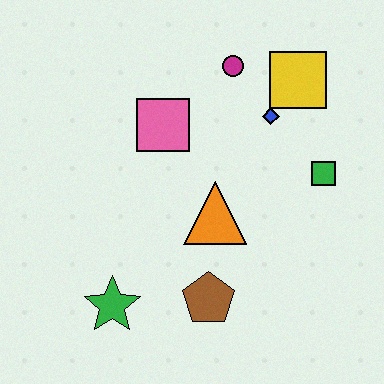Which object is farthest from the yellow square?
The green star is farthest from the yellow square.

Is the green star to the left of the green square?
Yes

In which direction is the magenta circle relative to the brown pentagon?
The magenta circle is above the brown pentagon.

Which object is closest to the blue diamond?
The yellow square is closest to the blue diamond.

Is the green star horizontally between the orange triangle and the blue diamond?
No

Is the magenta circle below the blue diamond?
No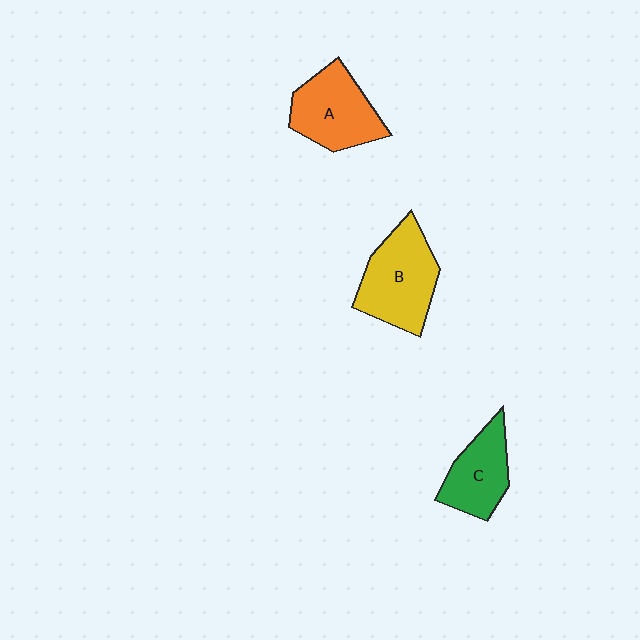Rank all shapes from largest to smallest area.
From largest to smallest: B (yellow), A (orange), C (green).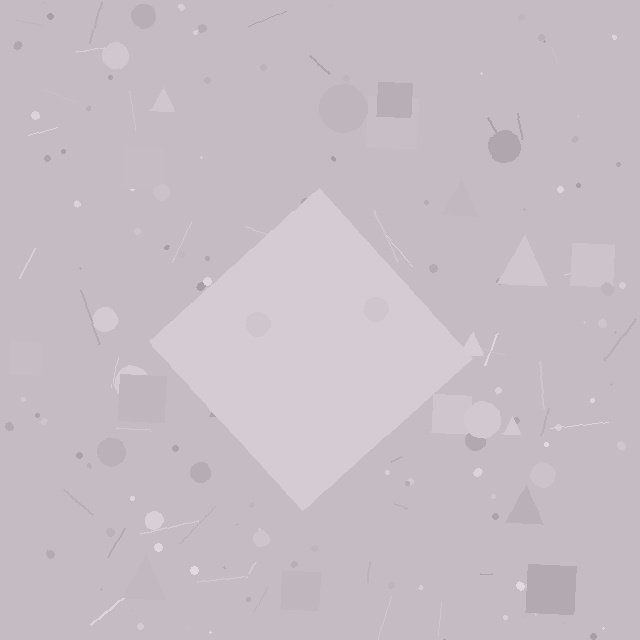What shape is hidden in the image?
A diamond is hidden in the image.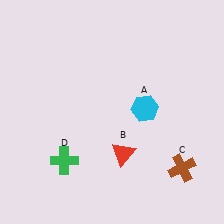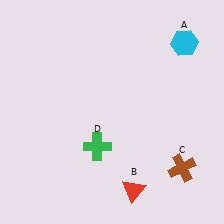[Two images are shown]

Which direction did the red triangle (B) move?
The red triangle (B) moved down.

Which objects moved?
The objects that moved are: the cyan hexagon (A), the red triangle (B), the green cross (D).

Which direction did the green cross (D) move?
The green cross (D) moved right.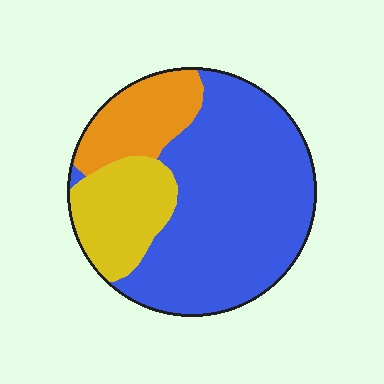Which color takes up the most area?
Blue, at roughly 65%.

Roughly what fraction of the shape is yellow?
Yellow takes up about one fifth (1/5) of the shape.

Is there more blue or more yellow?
Blue.